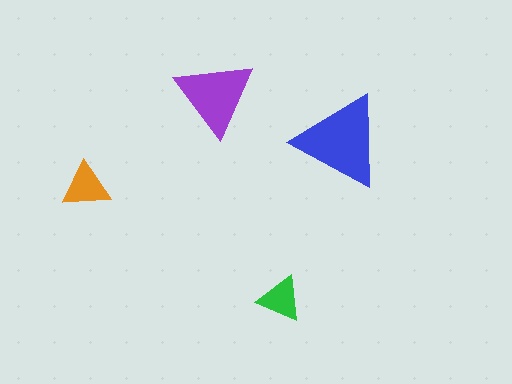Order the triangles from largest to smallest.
the blue one, the purple one, the orange one, the green one.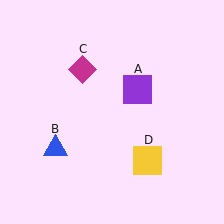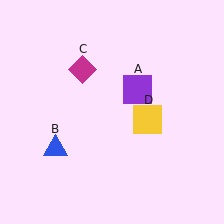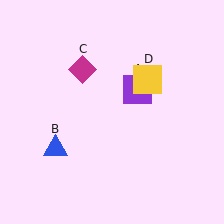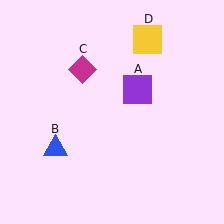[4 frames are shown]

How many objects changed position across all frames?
1 object changed position: yellow square (object D).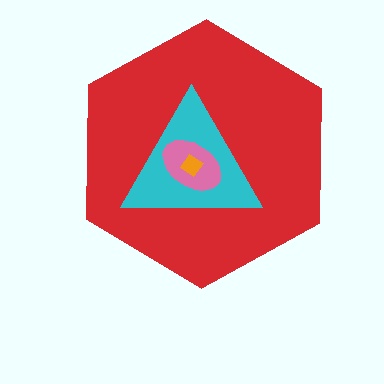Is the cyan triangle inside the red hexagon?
Yes.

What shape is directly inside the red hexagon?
The cyan triangle.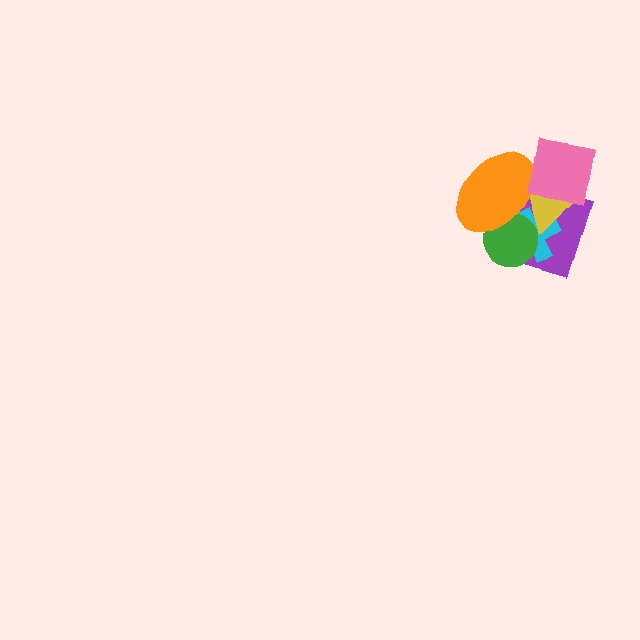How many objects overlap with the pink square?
2 objects overlap with the pink square.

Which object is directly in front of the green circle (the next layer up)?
The yellow triangle is directly in front of the green circle.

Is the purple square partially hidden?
Yes, it is partially covered by another shape.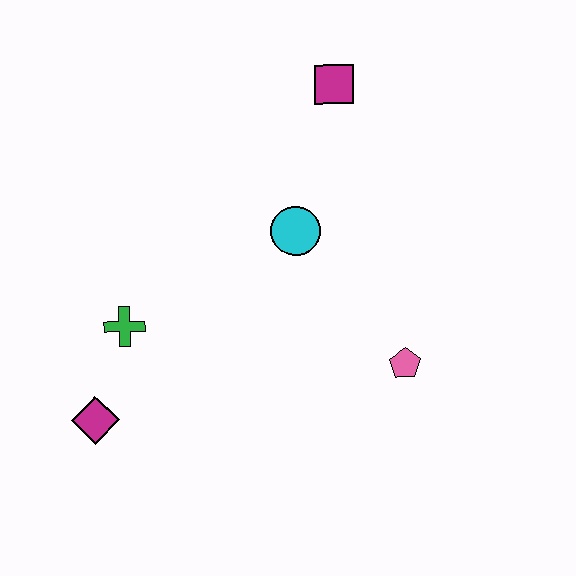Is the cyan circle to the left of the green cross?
No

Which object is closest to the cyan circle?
The magenta square is closest to the cyan circle.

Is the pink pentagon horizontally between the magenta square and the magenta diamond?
No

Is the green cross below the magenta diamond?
No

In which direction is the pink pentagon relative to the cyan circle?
The pink pentagon is below the cyan circle.